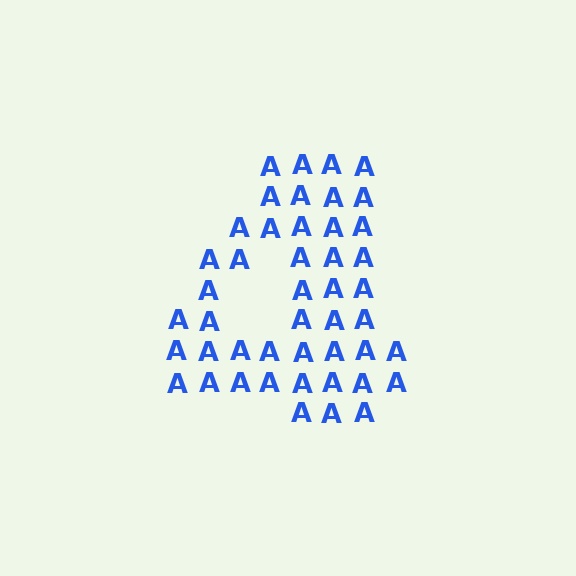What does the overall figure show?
The overall figure shows the digit 4.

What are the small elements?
The small elements are letter A's.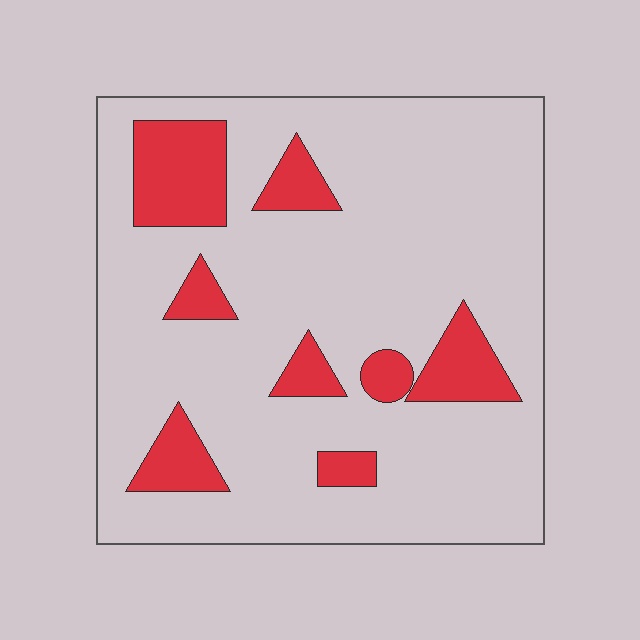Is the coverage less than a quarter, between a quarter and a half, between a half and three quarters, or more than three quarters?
Less than a quarter.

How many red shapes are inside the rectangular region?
8.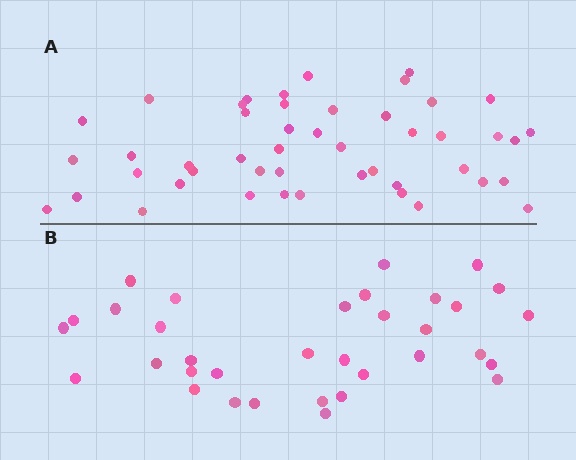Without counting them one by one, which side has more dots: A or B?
Region A (the top region) has more dots.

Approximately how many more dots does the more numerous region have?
Region A has approximately 15 more dots than region B.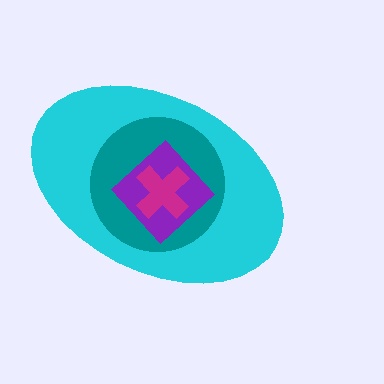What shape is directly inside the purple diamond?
The magenta cross.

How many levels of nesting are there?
4.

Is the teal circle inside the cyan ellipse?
Yes.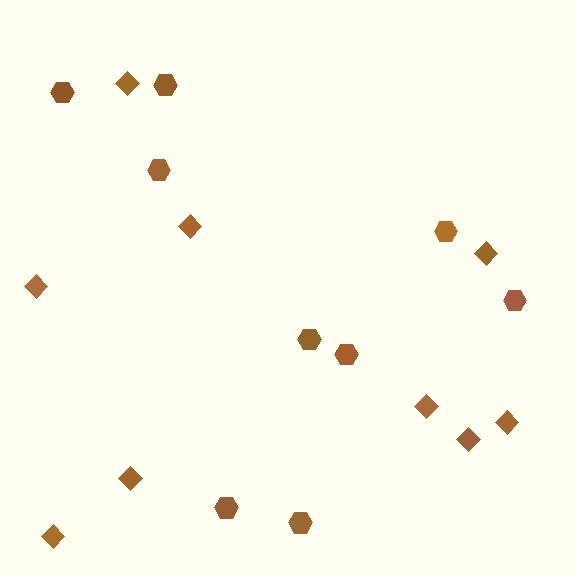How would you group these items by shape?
There are 2 groups: one group of diamonds (9) and one group of hexagons (9).